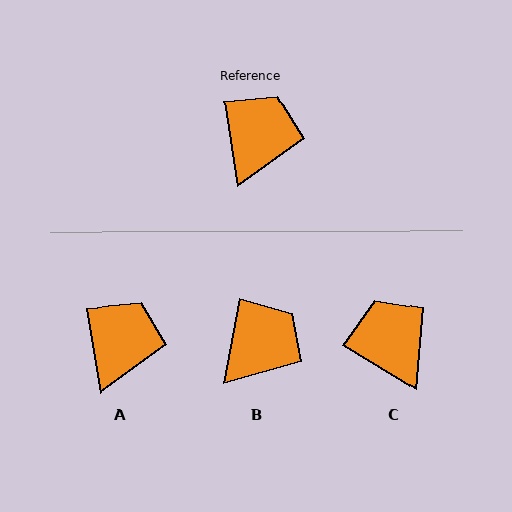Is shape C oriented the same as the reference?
No, it is off by about 49 degrees.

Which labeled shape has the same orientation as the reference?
A.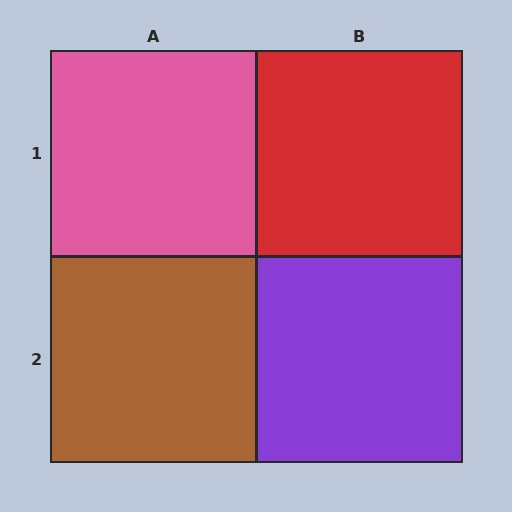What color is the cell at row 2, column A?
Brown.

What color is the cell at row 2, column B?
Purple.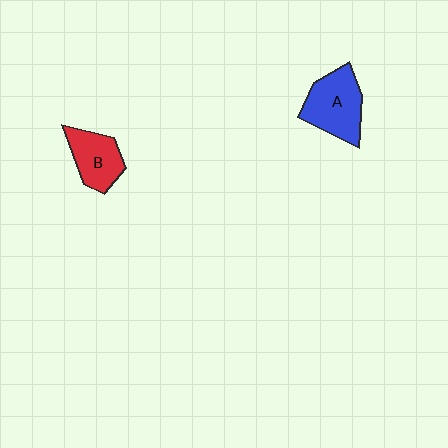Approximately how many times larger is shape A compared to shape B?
Approximately 1.3 times.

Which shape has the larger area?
Shape A (blue).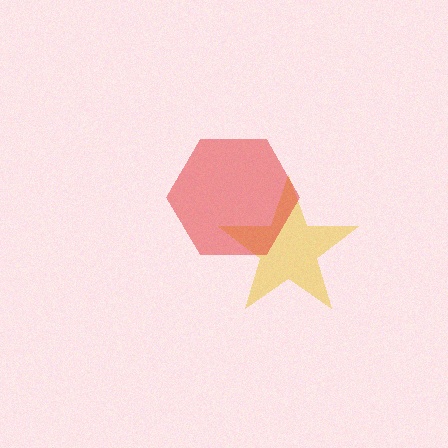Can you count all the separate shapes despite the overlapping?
Yes, there are 2 separate shapes.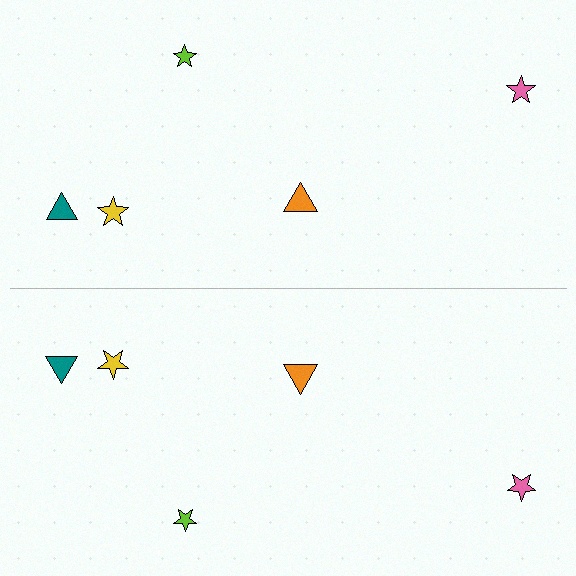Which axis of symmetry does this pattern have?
The pattern has a horizontal axis of symmetry running through the center of the image.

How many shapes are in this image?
There are 10 shapes in this image.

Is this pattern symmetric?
Yes, this pattern has bilateral (reflection) symmetry.